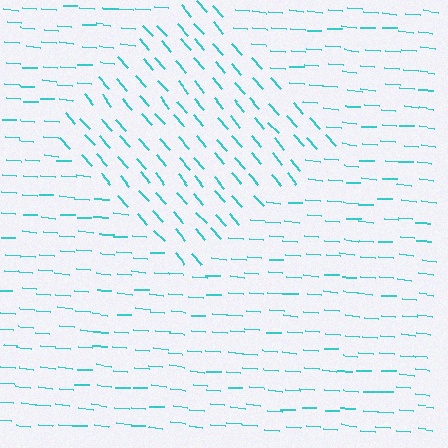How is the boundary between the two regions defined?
The boundary is defined purely by a change in line orientation (approximately 45 degrees difference). All lines are the same color and thickness.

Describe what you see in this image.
The image is filled with small cyan line segments. A diamond region in the image has lines oriented differently from the surrounding lines, creating a visible texture boundary.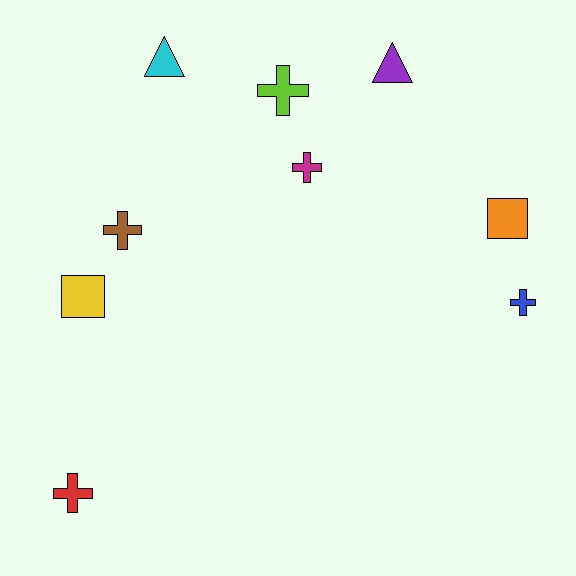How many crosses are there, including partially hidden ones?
There are 5 crosses.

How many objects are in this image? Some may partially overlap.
There are 9 objects.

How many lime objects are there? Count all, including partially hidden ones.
There is 1 lime object.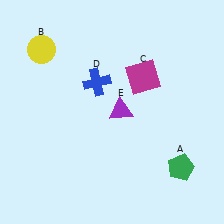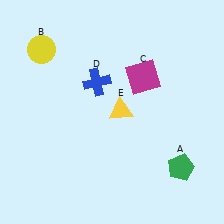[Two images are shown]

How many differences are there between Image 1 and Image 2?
There is 1 difference between the two images.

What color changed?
The triangle (E) changed from purple in Image 1 to yellow in Image 2.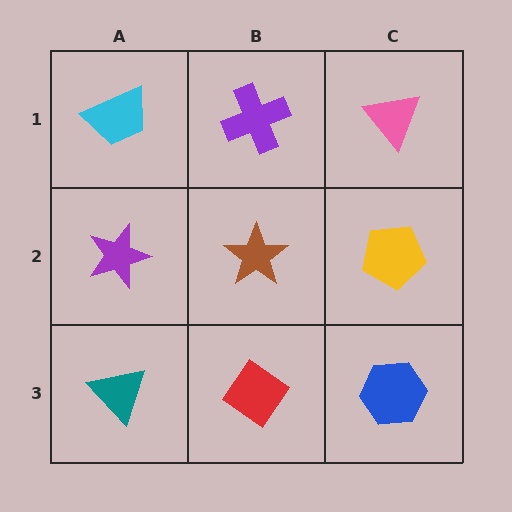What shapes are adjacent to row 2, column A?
A cyan trapezoid (row 1, column A), a teal triangle (row 3, column A), a brown star (row 2, column B).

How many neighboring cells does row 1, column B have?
3.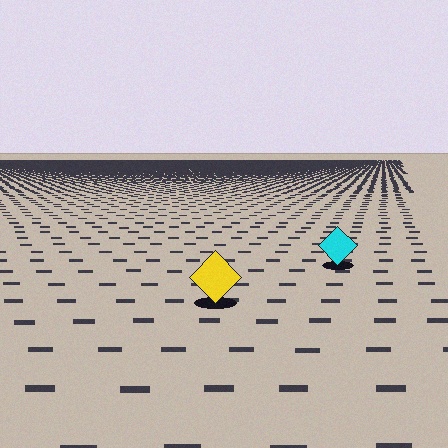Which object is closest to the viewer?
The yellow diamond is closest. The texture marks near it are larger and more spread out.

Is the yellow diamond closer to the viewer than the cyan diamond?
Yes. The yellow diamond is closer — you can tell from the texture gradient: the ground texture is coarser near it.